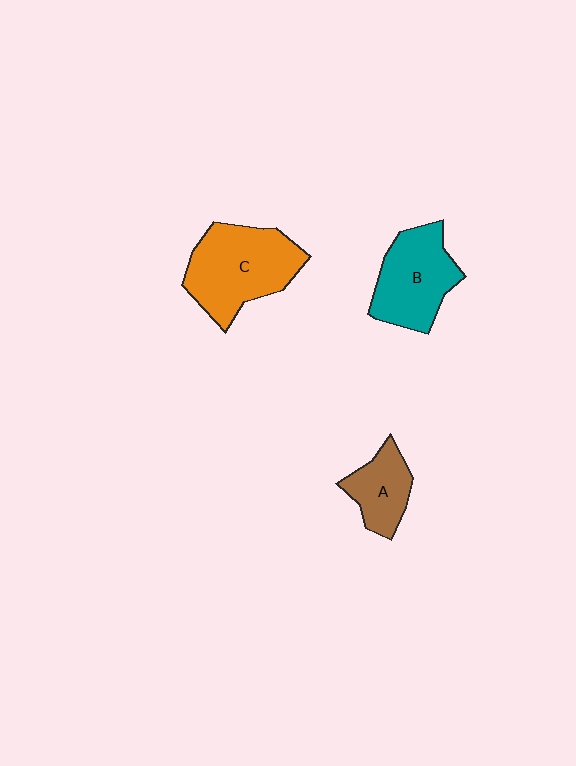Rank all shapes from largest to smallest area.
From largest to smallest: C (orange), B (teal), A (brown).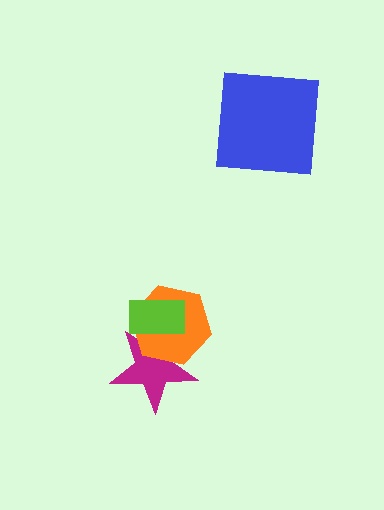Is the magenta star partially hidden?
Yes, it is partially covered by another shape.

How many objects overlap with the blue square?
0 objects overlap with the blue square.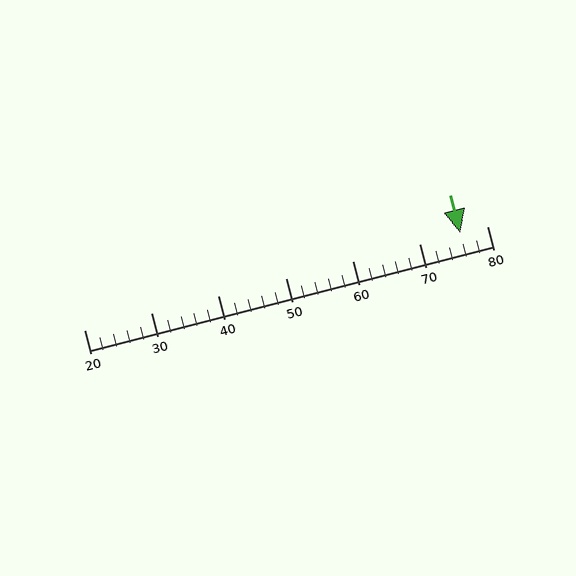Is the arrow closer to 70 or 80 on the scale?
The arrow is closer to 80.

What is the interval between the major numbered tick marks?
The major tick marks are spaced 10 units apart.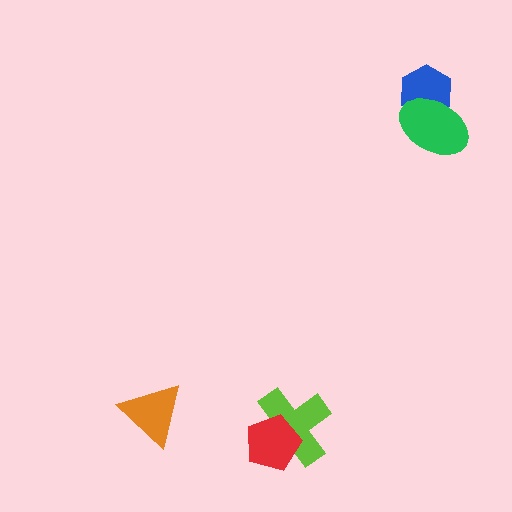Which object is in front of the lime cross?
The red pentagon is in front of the lime cross.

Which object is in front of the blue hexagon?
The green ellipse is in front of the blue hexagon.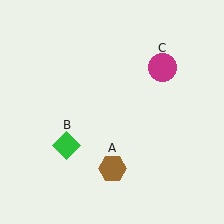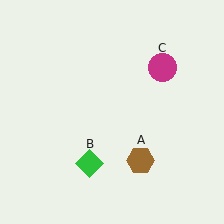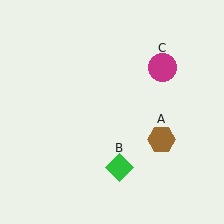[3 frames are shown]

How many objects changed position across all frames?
2 objects changed position: brown hexagon (object A), green diamond (object B).